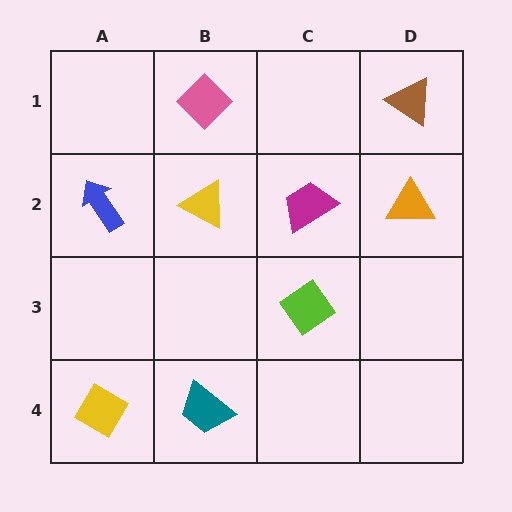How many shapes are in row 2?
4 shapes.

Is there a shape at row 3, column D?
No, that cell is empty.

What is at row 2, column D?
An orange triangle.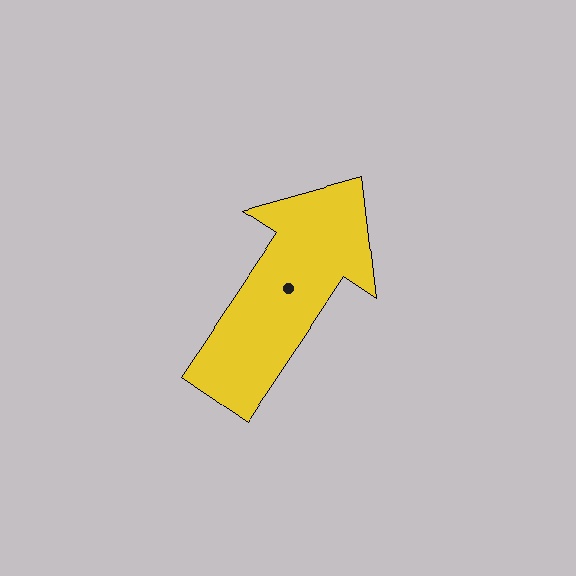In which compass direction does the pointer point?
Northeast.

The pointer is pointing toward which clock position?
Roughly 1 o'clock.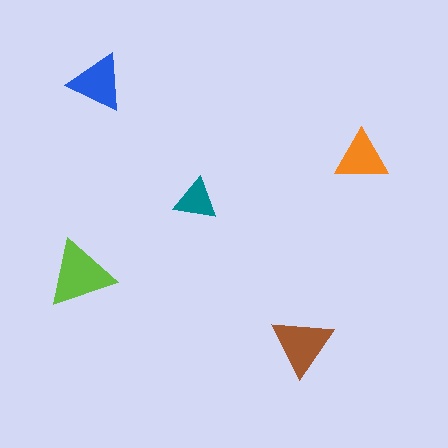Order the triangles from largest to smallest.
the lime one, the brown one, the blue one, the orange one, the teal one.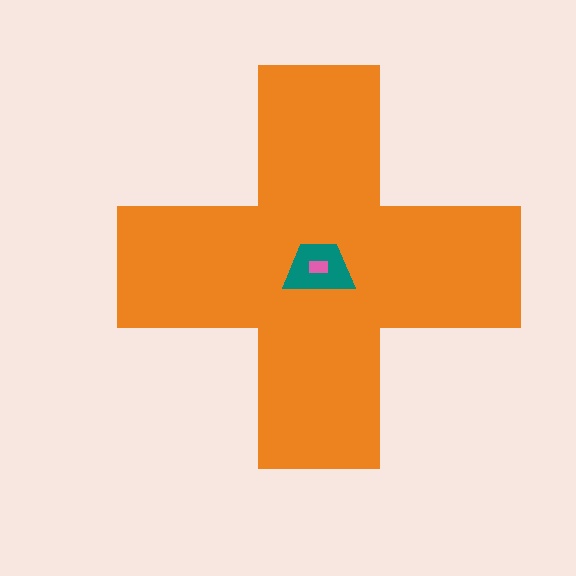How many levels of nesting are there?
3.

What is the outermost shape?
The orange cross.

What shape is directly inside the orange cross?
The teal trapezoid.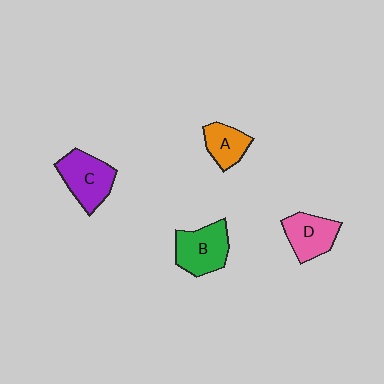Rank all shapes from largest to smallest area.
From largest to smallest: C (purple), B (green), D (pink), A (orange).